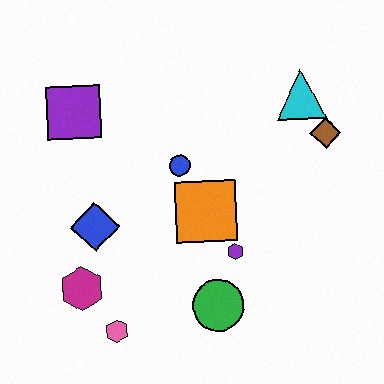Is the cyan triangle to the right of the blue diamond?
Yes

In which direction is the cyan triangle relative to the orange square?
The cyan triangle is above the orange square.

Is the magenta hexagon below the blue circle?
Yes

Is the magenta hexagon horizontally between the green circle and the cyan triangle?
No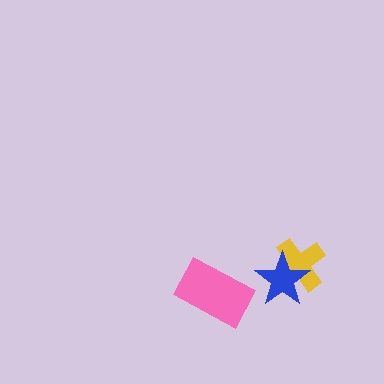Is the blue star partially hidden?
No, no other shape covers it.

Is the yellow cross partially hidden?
Yes, it is partially covered by another shape.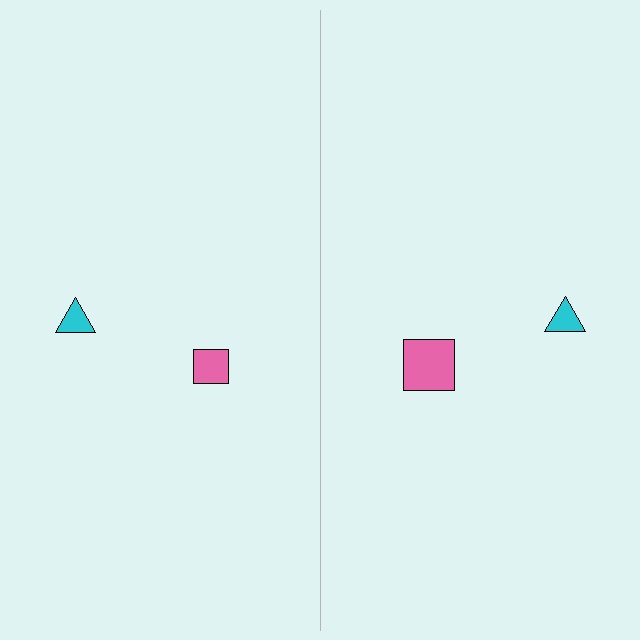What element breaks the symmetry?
The pink square on the right side has a different size than its mirror counterpart.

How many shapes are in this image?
There are 4 shapes in this image.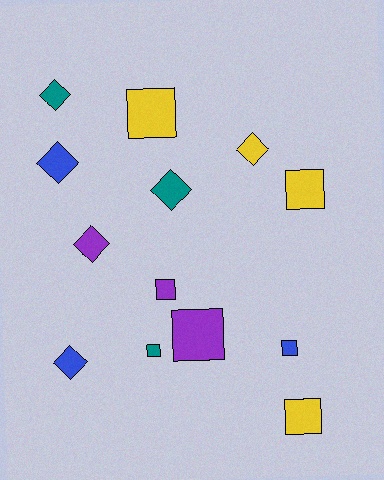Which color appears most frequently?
Yellow, with 4 objects.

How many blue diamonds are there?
There are 2 blue diamonds.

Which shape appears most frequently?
Square, with 7 objects.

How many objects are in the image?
There are 13 objects.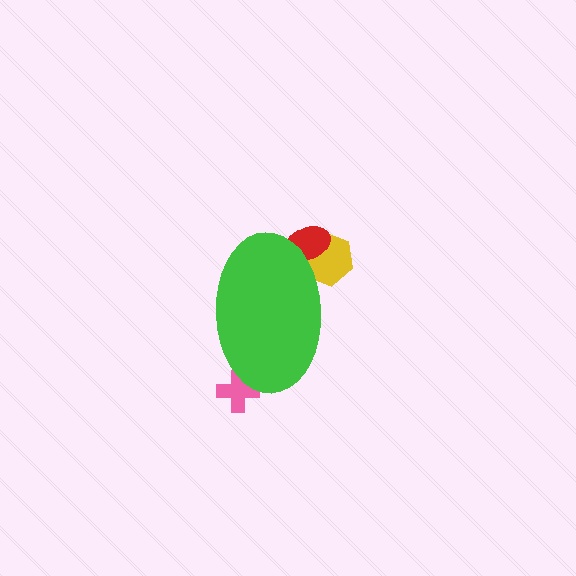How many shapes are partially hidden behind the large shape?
3 shapes are partially hidden.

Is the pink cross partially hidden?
Yes, the pink cross is partially hidden behind the green ellipse.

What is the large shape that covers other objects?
A green ellipse.